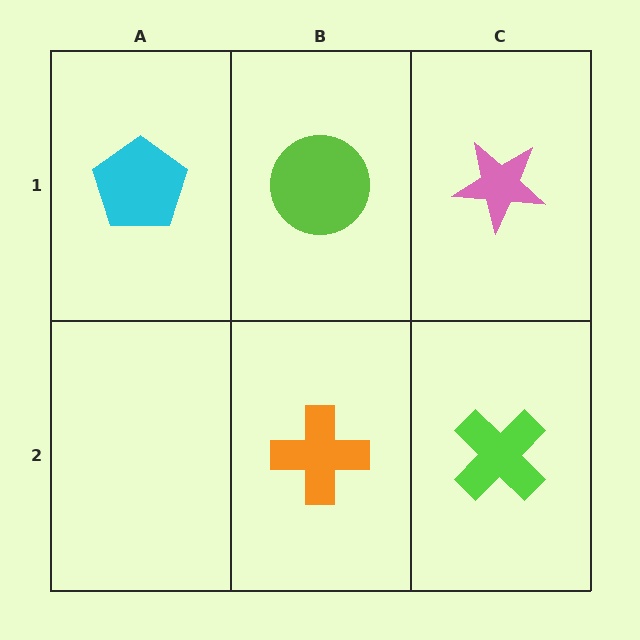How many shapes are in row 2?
2 shapes.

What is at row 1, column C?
A pink star.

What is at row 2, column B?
An orange cross.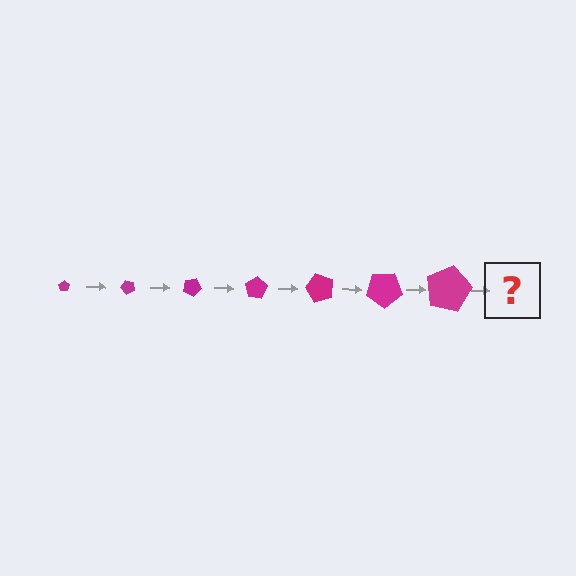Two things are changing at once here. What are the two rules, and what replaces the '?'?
The two rules are that the pentagon grows larger each step and it rotates 50 degrees each step. The '?' should be a pentagon, larger than the previous one and rotated 350 degrees from the start.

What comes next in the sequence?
The next element should be a pentagon, larger than the previous one and rotated 350 degrees from the start.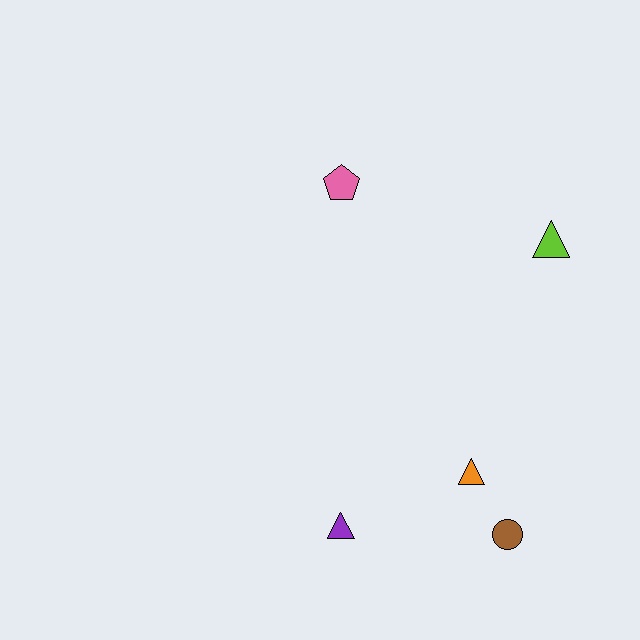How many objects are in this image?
There are 5 objects.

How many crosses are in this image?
There are no crosses.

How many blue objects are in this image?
There are no blue objects.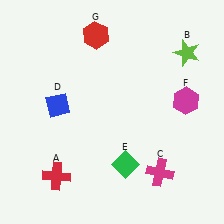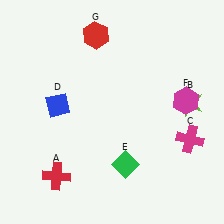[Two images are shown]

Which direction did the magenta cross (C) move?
The magenta cross (C) moved up.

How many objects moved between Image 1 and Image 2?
2 objects moved between the two images.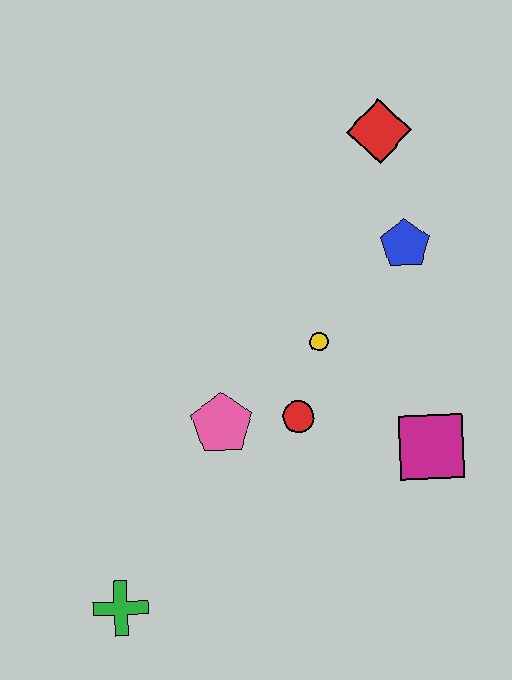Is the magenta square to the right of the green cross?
Yes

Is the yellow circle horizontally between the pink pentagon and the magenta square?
Yes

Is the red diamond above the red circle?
Yes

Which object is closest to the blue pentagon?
The red diamond is closest to the blue pentagon.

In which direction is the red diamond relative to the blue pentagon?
The red diamond is above the blue pentagon.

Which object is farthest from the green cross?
The red diamond is farthest from the green cross.